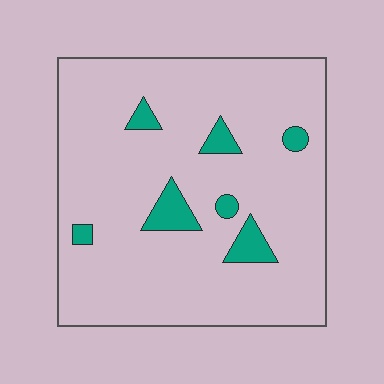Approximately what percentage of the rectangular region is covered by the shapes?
Approximately 10%.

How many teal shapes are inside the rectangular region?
7.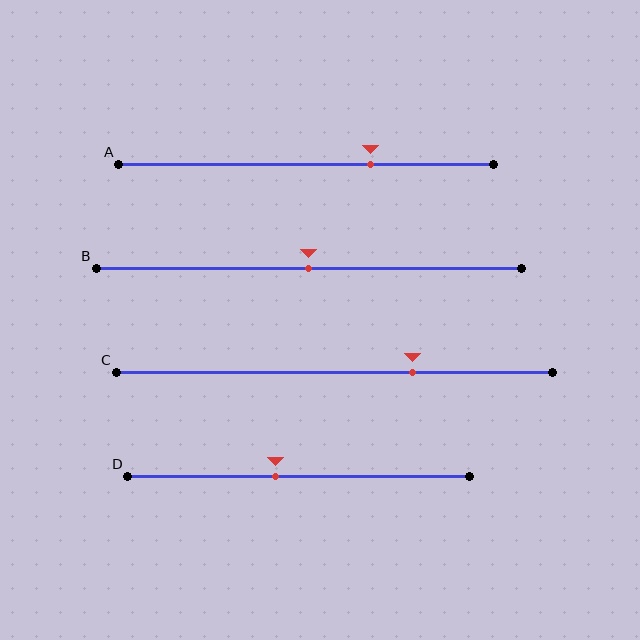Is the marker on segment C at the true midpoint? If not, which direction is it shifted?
No, the marker on segment C is shifted to the right by about 18% of the segment length.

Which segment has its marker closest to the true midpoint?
Segment B has its marker closest to the true midpoint.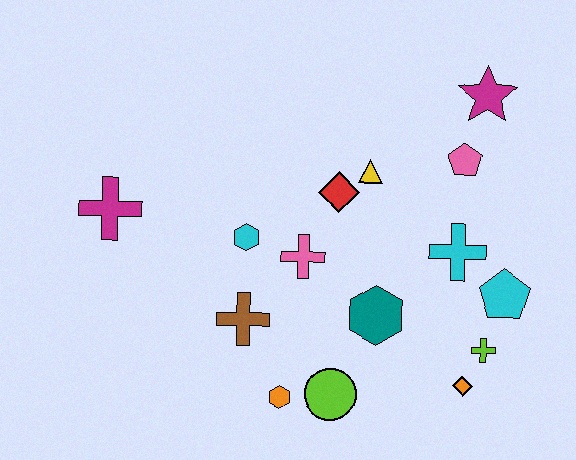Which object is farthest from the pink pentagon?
The magenta cross is farthest from the pink pentagon.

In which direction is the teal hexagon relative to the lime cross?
The teal hexagon is to the left of the lime cross.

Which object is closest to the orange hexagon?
The lime circle is closest to the orange hexagon.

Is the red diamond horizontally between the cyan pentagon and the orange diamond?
No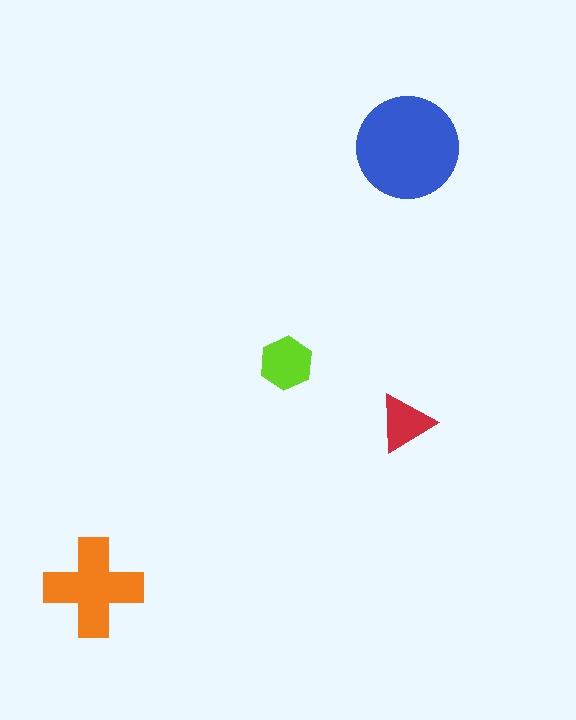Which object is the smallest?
The red triangle.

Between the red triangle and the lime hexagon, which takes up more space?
The lime hexagon.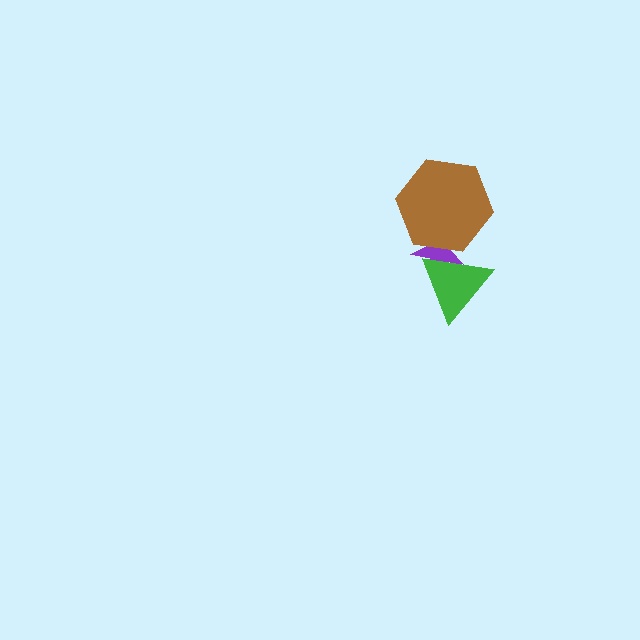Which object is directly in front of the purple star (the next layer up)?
The green triangle is directly in front of the purple star.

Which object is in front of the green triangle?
The brown hexagon is in front of the green triangle.